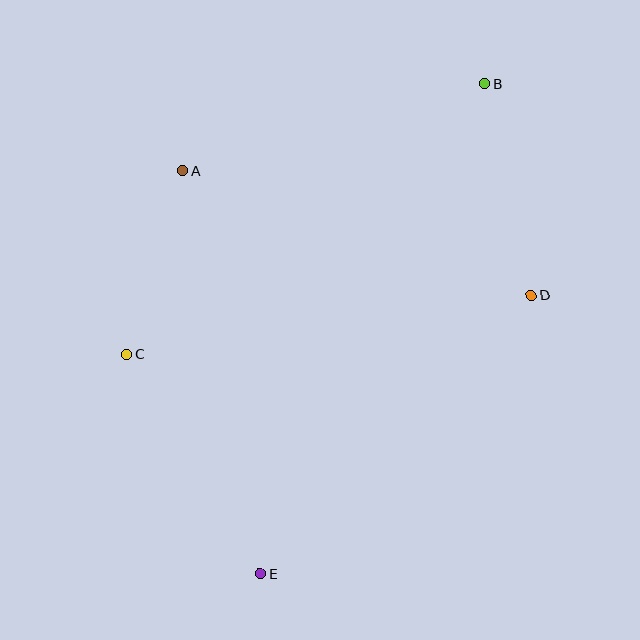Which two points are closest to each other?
Points A and C are closest to each other.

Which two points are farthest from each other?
Points B and E are farthest from each other.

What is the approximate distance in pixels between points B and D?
The distance between B and D is approximately 216 pixels.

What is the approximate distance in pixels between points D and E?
The distance between D and E is approximately 388 pixels.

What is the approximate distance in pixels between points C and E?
The distance between C and E is approximately 257 pixels.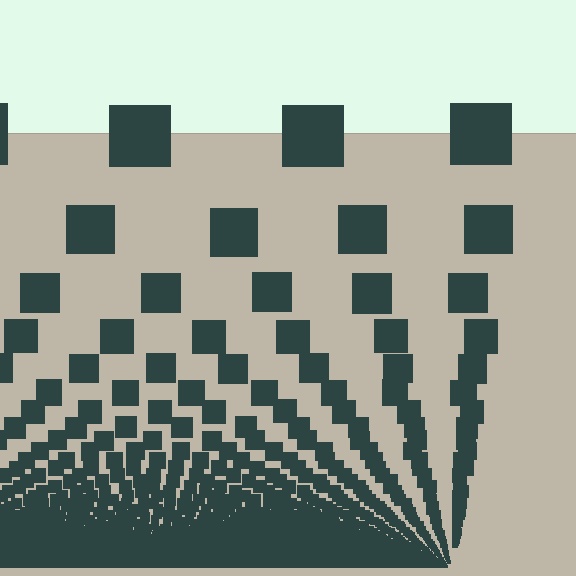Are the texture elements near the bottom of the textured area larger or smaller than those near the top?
Smaller. The gradient is inverted — elements near the bottom are smaller and denser.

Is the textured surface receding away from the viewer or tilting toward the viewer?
The surface appears to tilt toward the viewer. Texture elements get larger and sparser toward the top.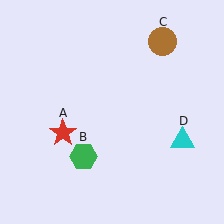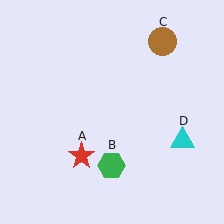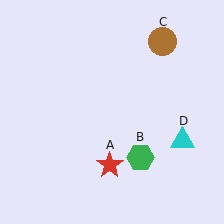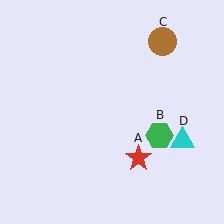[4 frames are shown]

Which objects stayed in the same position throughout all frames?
Brown circle (object C) and cyan triangle (object D) remained stationary.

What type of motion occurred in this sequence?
The red star (object A), green hexagon (object B) rotated counterclockwise around the center of the scene.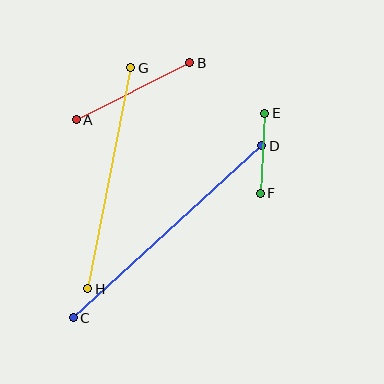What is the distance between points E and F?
The distance is approximately 80 pixels.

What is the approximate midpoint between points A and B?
The midpoint is at approximately (133, 91) pixels.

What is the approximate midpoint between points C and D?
The midpoint is at approximately (167, 232) pixels.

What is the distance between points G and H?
The distance is approximately 225 pixels.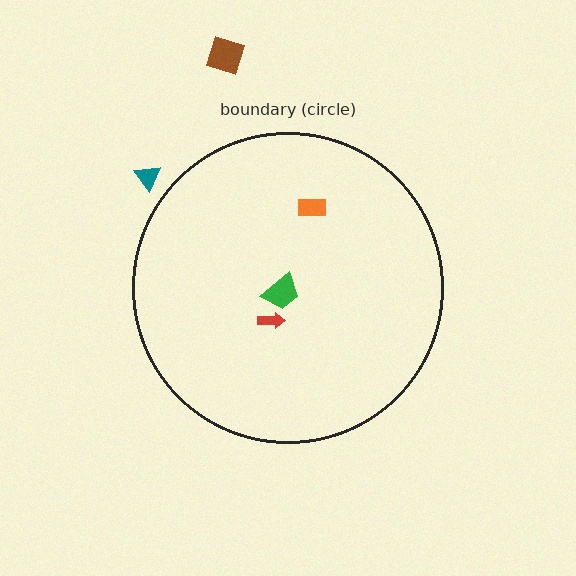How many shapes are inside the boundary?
3 inside, 2 outside.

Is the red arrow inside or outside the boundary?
Inside.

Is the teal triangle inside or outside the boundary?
Outside.